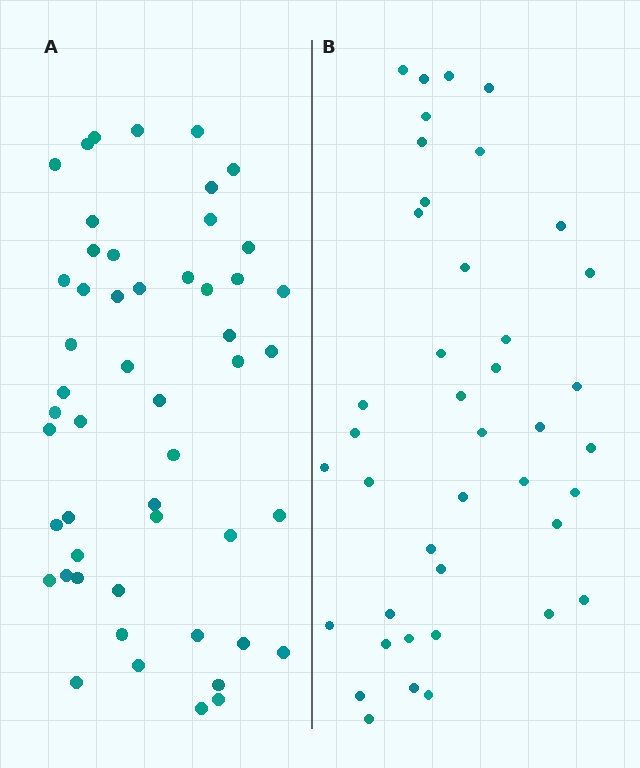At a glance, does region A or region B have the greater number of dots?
Region A (the left region) has more dots.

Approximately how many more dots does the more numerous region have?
Region A has roughly 10 or so more dots than region B.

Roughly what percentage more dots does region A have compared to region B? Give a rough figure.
About 25% more.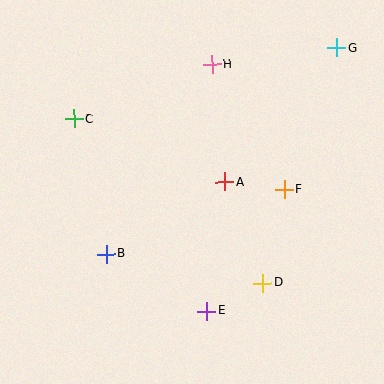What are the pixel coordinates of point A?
Point A is at (224, 182).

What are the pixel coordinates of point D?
Point D is at (262, 283).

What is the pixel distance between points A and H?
The distance between A and H is 118 pixels.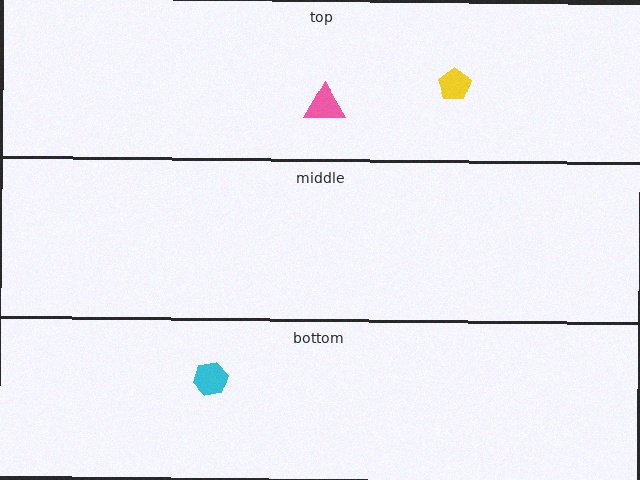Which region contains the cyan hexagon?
The bottom region.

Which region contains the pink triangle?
The top region.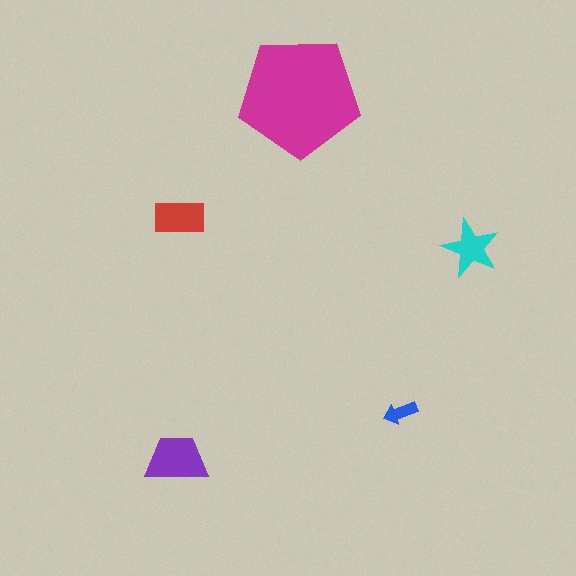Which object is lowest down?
The purple trapezoid is bottommost.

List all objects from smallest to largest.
The blue arrow, the cyan star, the red rectangle, the purple trapezoid, the magenta pentagon.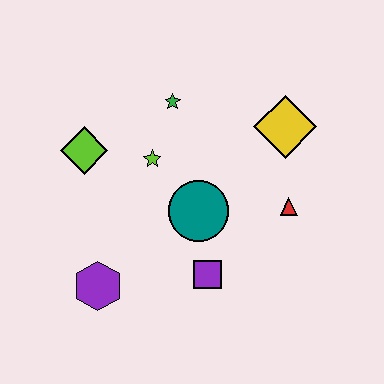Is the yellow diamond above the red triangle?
Yes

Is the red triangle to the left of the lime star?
No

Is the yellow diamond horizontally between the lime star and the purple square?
No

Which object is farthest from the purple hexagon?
The yellow diamond is farthest from the purple hexagon.